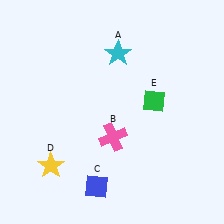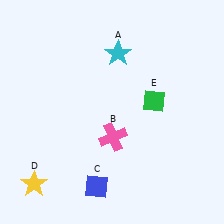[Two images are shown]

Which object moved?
The yellow star (D) moved down.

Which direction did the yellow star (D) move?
The yellow star (D) moved down.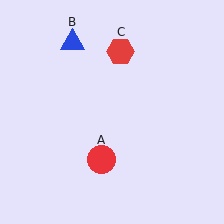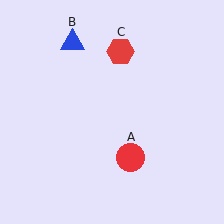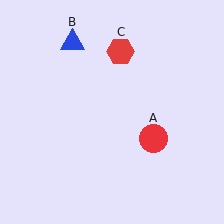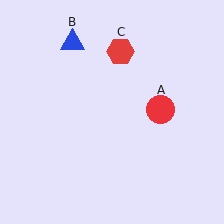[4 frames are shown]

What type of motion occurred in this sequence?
The red circle (object A) rotated counterclockwise around the center of the scene.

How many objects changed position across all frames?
1 object changed position: red circle (object A).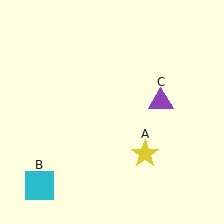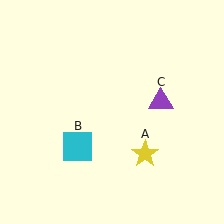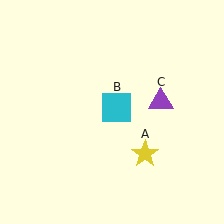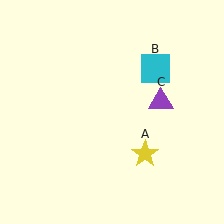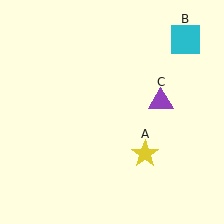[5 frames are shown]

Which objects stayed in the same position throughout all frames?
Yellow star (object A) and purple triangle (object C) remained stationary.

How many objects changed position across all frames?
1 object changed position: cyan square (object B).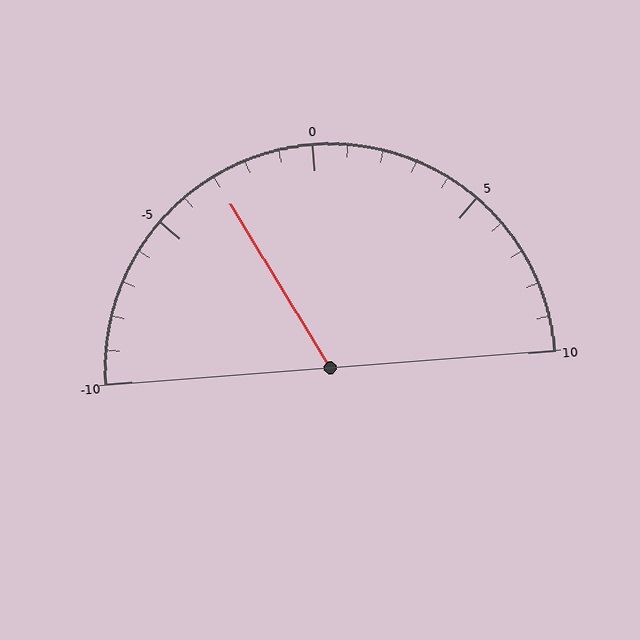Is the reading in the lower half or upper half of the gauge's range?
The reading is in the lower half of the range (-10 to 10).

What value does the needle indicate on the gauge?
The needle indicates approximately -3.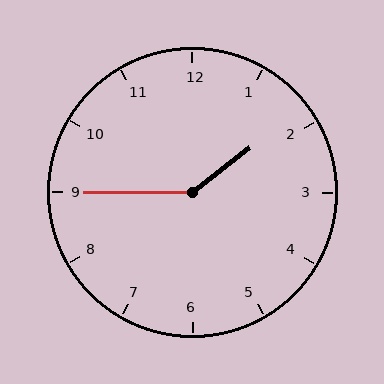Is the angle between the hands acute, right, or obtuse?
It is obtuse.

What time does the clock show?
1:45.